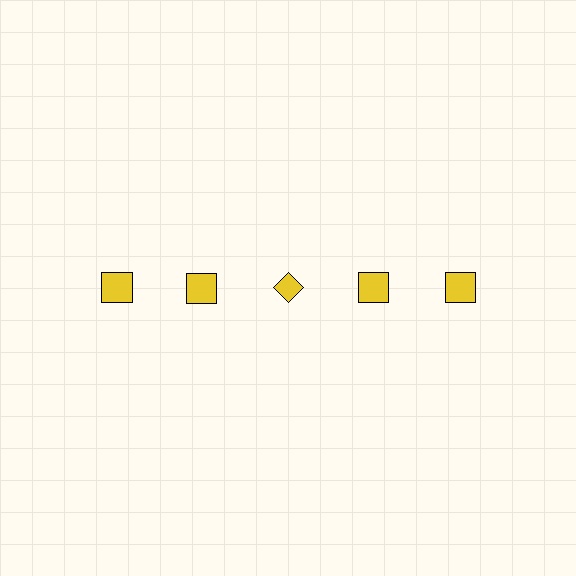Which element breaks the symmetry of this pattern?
The yellow diamond in the top row, center column breaks the symmetry. All other shapes are yellow squares.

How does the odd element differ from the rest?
It has a different shape: diamond instead of square.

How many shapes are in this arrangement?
There are 5 shapes arranged in a grid pattern.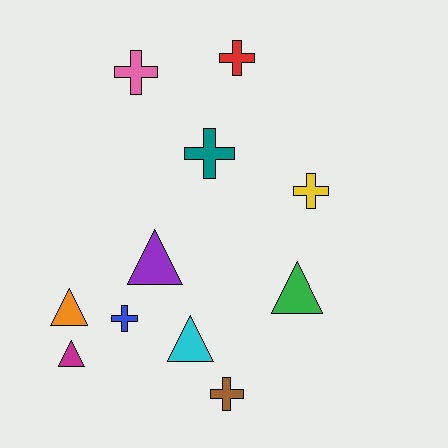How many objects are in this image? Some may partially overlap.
There are 11 objects.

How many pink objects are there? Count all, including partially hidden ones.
There is 1 pink object.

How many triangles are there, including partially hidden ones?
There are 5 triangles.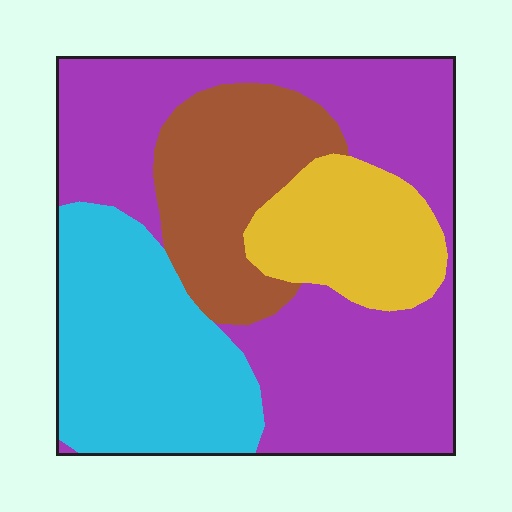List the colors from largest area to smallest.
From largest to smallest: purple, cyan, brown, yellow.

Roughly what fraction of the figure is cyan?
Cyan covers about 25% of the figure.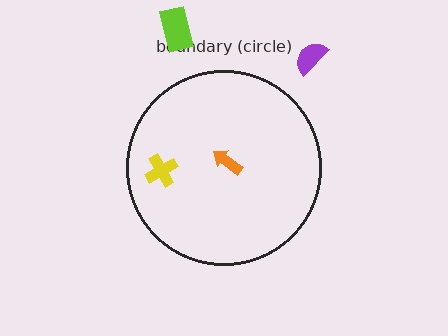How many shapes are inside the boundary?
2 inside, 2 outside.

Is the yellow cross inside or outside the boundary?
Inside.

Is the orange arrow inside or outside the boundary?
Inside.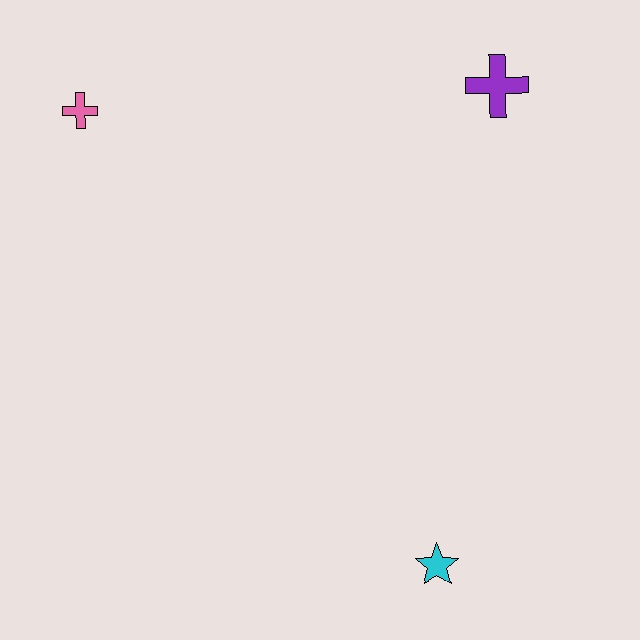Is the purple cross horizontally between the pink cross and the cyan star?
No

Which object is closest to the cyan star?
The purple cross is closest to the cyan star.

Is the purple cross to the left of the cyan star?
No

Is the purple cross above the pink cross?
Yes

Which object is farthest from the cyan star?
The pink cross is farthest from the cyan star.